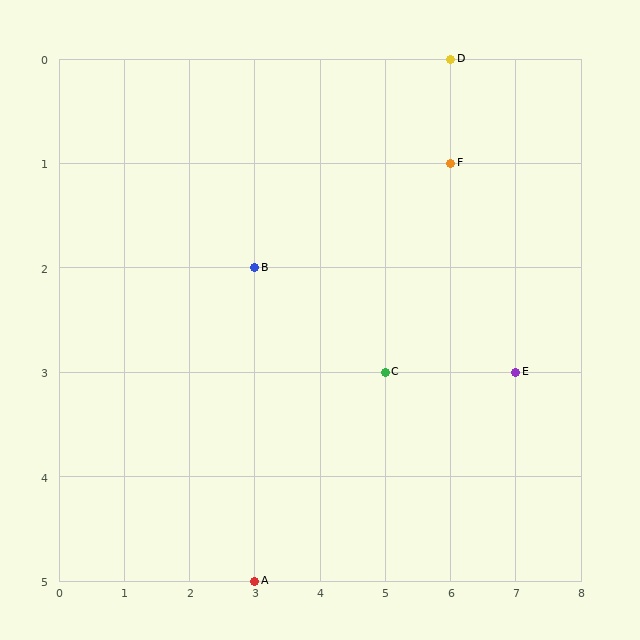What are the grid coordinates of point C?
Point C is at grid coordinates (5, 3).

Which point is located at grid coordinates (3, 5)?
Point A is at (3, 5).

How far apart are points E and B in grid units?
Points E and B are 4 columns and 1 row apart (about 4.1 grid units diagonally).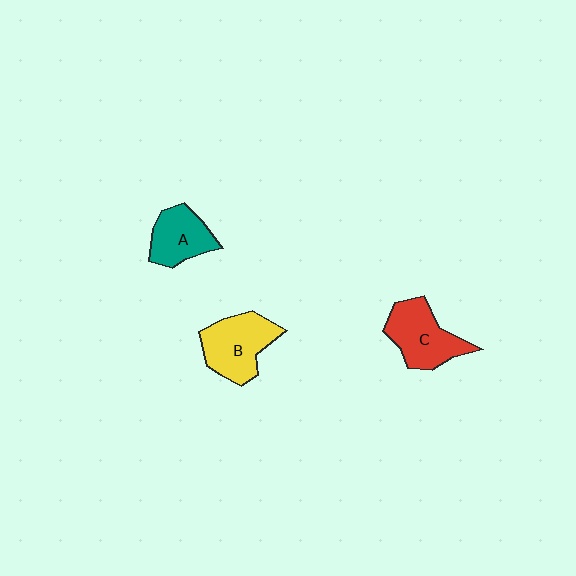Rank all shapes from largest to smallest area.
From largest to smallest: B (yellow), C (red), A (teal).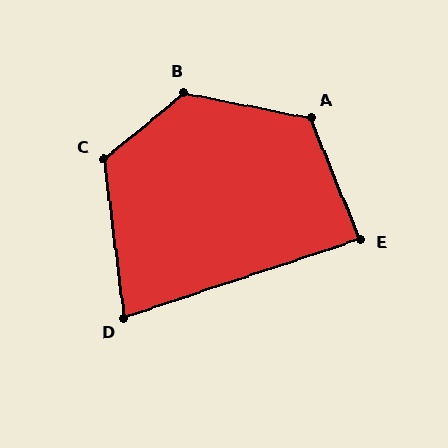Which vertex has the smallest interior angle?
D, at approximately 79 degrees.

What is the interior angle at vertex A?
Approximately 123 degrees (obtuse).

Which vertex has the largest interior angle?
B, at approximately 129 degrees.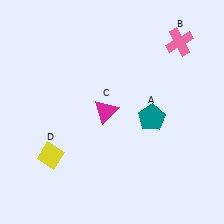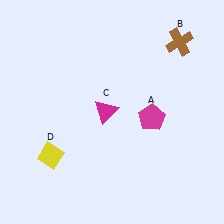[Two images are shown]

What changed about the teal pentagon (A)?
In Image 1, A is teal. In Image 2, it changed to magenta.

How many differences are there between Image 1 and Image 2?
There are 2 differences between the two images.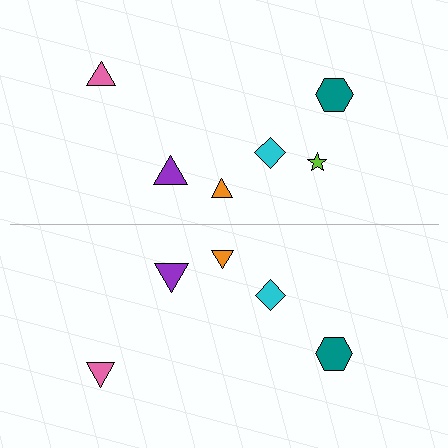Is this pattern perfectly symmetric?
No, the pattern is not perfectly symmetric. A lime star is missing from the bottom side.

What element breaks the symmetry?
A lime star is missing from the bottom side.